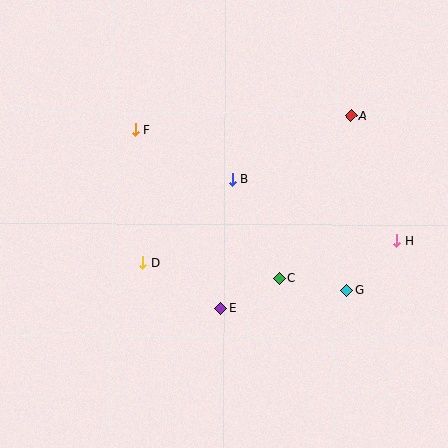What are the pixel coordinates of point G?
Point G is at (346, 290).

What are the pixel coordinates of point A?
Point A is at (351, 115).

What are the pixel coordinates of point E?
Point E is at (220, 308).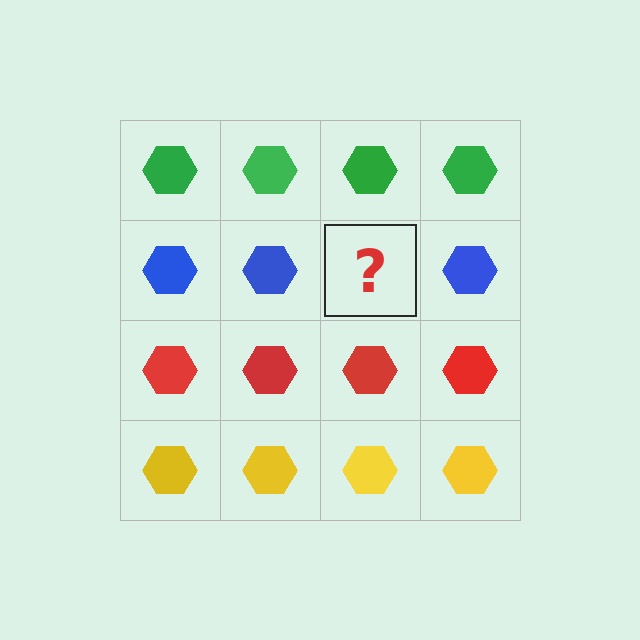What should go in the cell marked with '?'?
The missing cell should contain a blue hexagon.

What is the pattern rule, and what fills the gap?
The rule is that each row has a consistent color. The gap should be filled with a blue hexagon.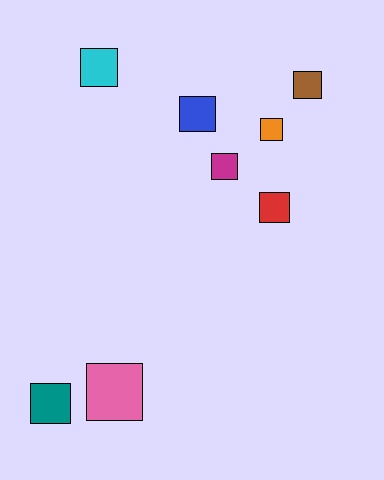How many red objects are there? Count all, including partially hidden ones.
There is 1 red object.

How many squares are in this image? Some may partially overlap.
There are 8 squares.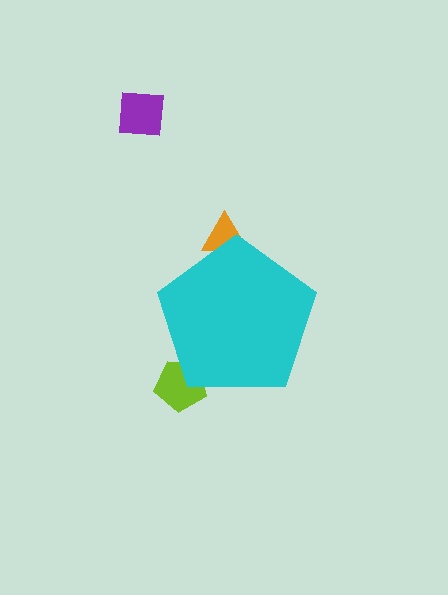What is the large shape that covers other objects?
A cyan pentagon.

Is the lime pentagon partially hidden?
Yes, the lime pentagon is partially hidden behind the cyan pentagon.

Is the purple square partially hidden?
No, the purple square is fully visible.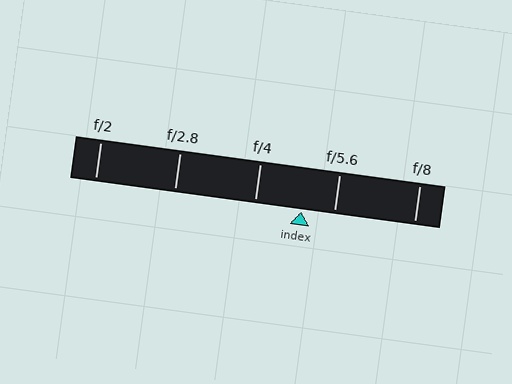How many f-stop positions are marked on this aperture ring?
There are 5 f-stop positions marked.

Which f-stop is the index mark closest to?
The index mark is closest to f/5.6.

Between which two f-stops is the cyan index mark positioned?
The index mark is between f/4 and f/5.6.